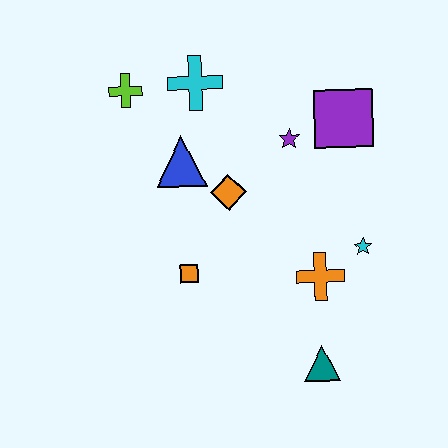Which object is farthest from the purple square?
The teal triangle is farthest from the purple square.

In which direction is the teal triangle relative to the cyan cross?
The teal triangle is below the cyan cross.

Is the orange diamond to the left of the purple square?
Yes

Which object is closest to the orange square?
The orange diamond is closest to the orange square.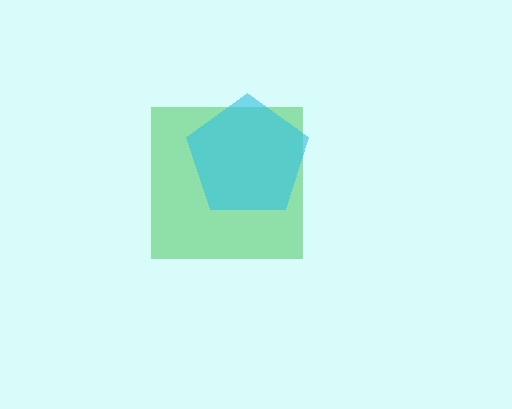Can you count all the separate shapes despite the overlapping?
Yes, there are 2 separate shapes.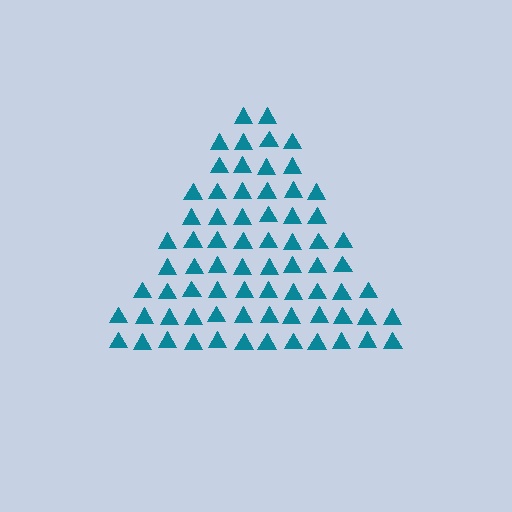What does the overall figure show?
The overall figure shows a triangle.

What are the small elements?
The small elements are triangles.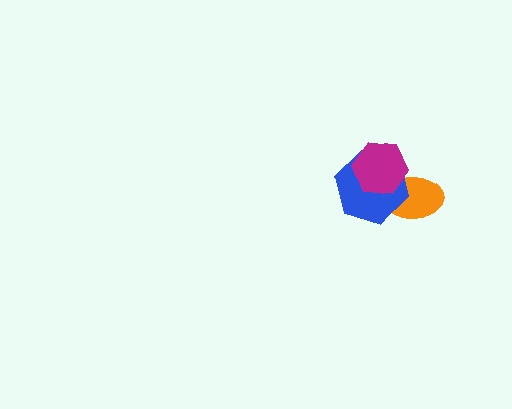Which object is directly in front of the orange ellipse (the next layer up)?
The blue hexagon is directly in front of the orange ellipse.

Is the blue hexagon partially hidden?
Yes, it is partially covered by another shape.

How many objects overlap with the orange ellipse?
2 objects overlap with the orange ellipse.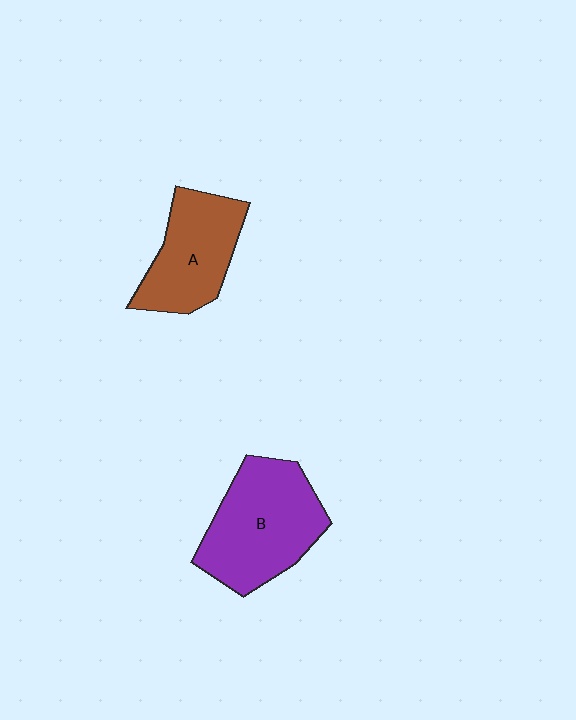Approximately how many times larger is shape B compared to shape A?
Approximately 1.3 times.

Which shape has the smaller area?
Shape A (brown).